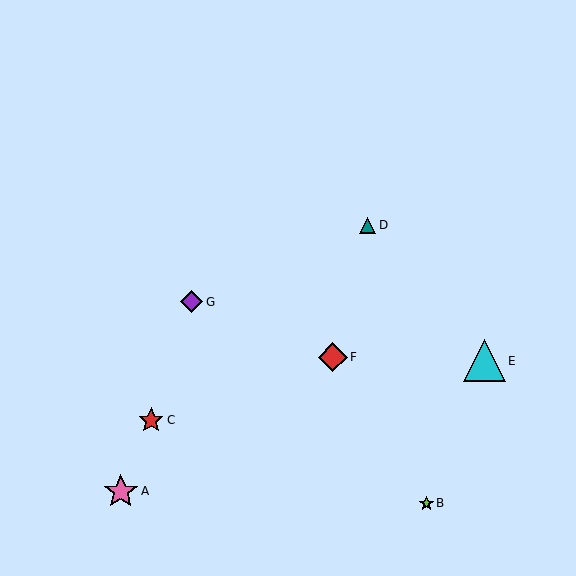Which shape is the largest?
The cyan triangle (labeled E) is the largest.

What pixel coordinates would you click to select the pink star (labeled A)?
Click at (121, 491) to select the pink star A.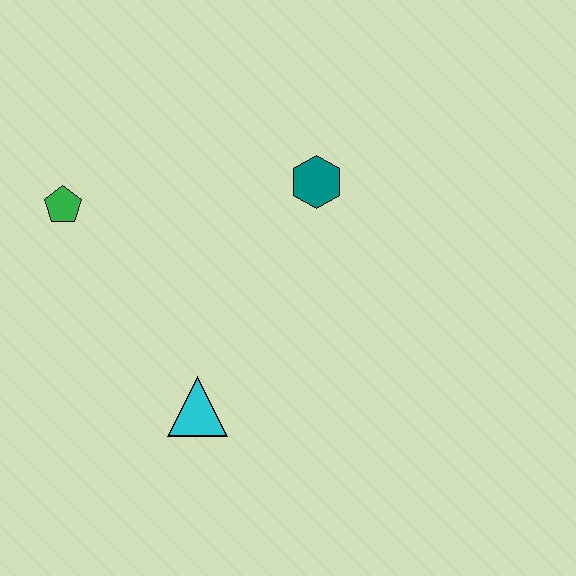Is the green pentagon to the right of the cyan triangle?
No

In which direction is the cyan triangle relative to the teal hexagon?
The cyan triangle is below the teal hexagon.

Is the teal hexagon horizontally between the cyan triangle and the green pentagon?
No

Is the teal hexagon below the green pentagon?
No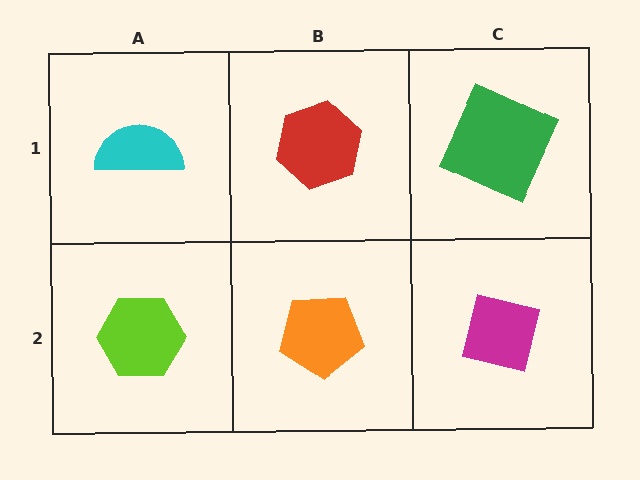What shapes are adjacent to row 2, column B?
A red hexagon (row 1, column B), a lime hexagon (row 2, column A), a magenta square (row 2, column C).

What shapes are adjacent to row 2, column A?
A cyan semicircle (row 1, column A), an orange pentagon (row 2, column B).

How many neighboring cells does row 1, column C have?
2.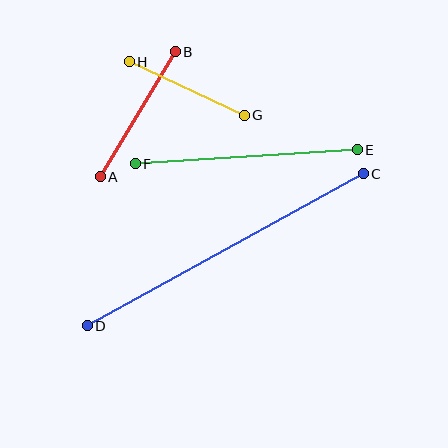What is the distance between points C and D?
The distance is approximately 315 pixels.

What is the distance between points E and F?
The distance is approximately 222 pixels.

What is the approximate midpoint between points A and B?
The midpoint is at approximately (138, 114) pixels.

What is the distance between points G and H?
The distance is approximately 127 pixels.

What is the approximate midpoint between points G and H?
The midpoint is at approximately (187, 88) pixels.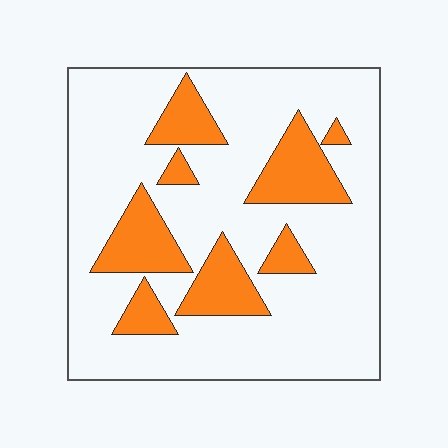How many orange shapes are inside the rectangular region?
8.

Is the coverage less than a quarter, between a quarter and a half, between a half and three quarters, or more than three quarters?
Less than a quarter.